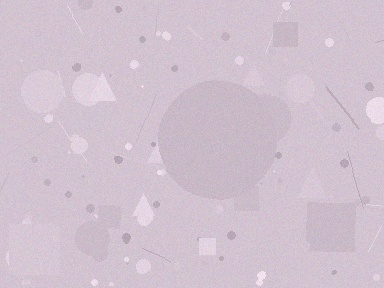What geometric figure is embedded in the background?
A circle is embedded in the background.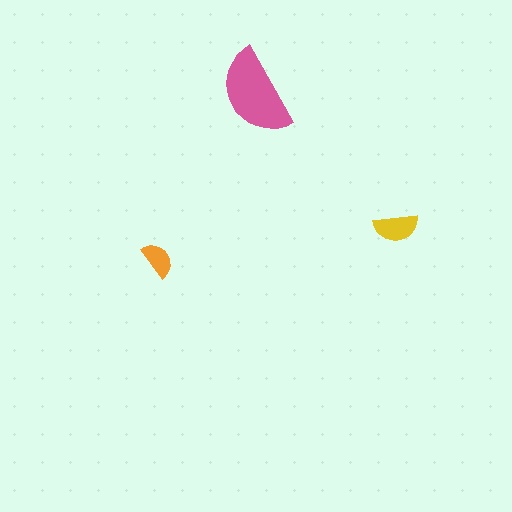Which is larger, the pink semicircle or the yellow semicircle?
The pink one.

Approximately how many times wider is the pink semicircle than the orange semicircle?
About 2.5 times wider.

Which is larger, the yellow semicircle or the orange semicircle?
The yellow one.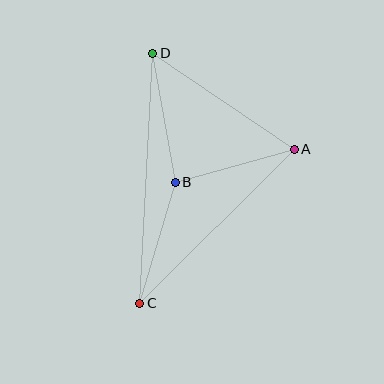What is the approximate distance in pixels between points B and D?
The distance between B and D is approximately 131 pixels.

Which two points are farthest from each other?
Points C and D are farthest from each other.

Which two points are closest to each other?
Points A and B are closest to each other.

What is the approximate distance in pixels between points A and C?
The distance between A and C is approximately 218 pixels.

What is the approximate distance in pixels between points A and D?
The distance between A and D is approximately 171 pixels.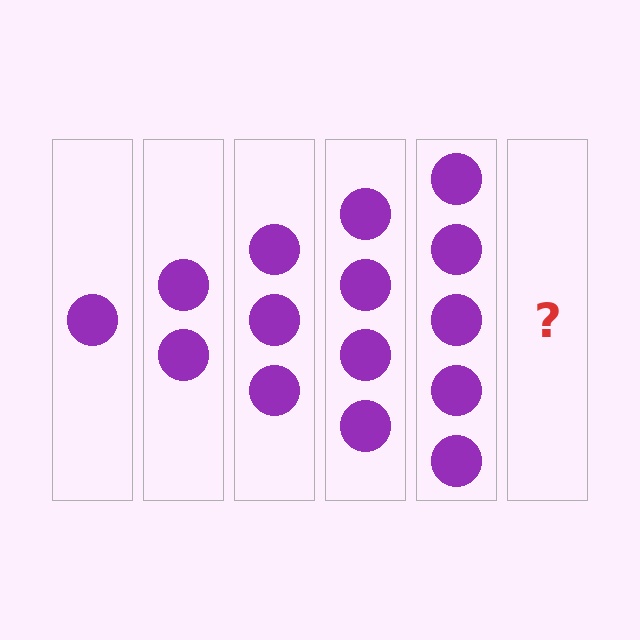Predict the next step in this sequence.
The next step is 6 circles.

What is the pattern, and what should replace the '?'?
The pattern is that each step adds one more circle. The '?' should be 6 circles.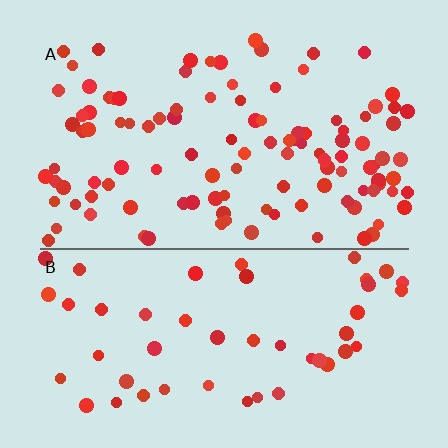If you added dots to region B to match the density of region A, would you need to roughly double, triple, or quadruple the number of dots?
Approximately double.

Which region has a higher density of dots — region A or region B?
A (the top).